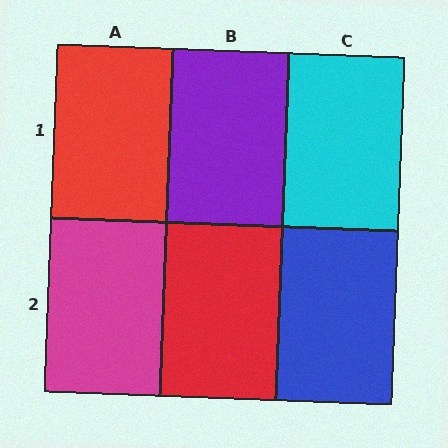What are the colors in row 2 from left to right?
Magenta, red, blue.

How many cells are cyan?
1 cell is cyan.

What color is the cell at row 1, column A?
Red.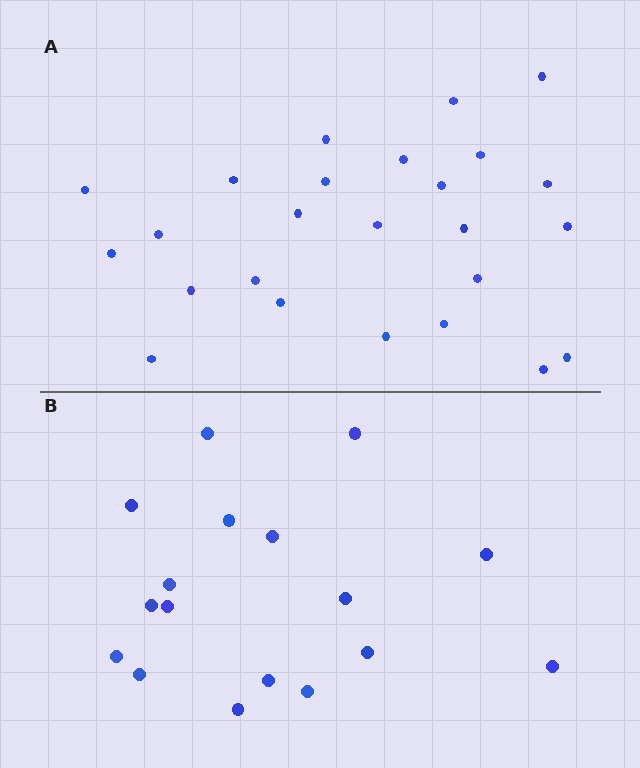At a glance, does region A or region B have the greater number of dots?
Region A (the top region) has more dots.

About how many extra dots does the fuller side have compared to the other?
Region A has roughly 8 or so more dots than region B.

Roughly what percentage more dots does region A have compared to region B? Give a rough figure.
About 45% more.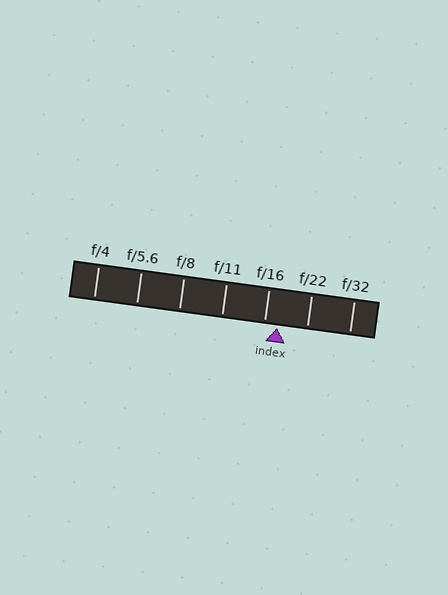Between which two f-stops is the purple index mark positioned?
The index mark is between f/16 and f/22.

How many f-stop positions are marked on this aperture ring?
There are 7 f-stop positions marked.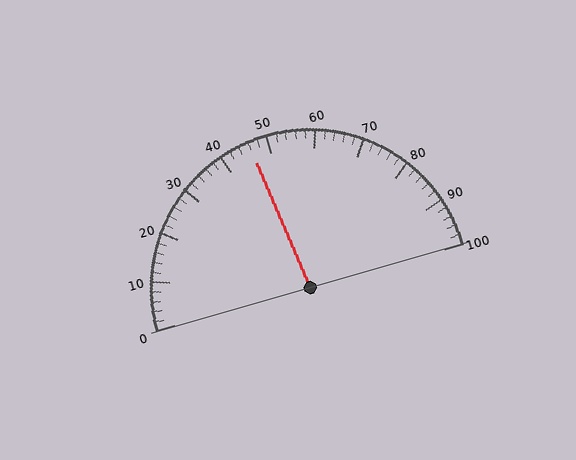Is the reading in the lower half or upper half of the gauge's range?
The reading is in the lower half of the range (0 to 100).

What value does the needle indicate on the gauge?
The needle indicates approximately 46.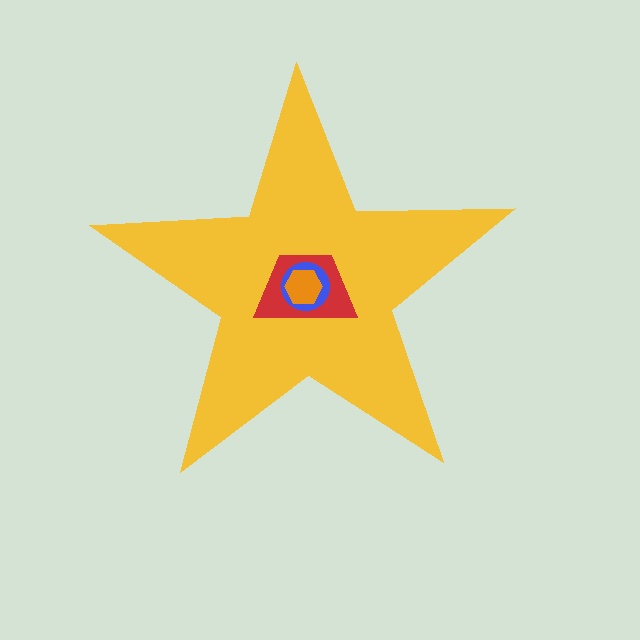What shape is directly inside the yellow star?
The red trapezoid.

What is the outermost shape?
The yellow star.